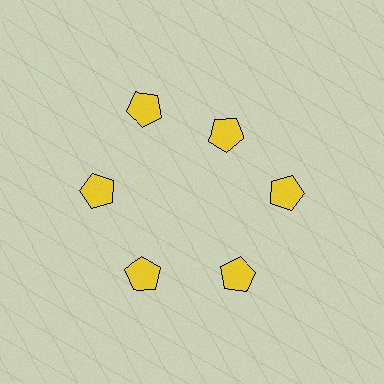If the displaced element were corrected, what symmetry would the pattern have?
It would have 6-fold rotational symmetry — the pattern would map onto itself every 60 degrees.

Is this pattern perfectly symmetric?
No. The 6 yellow pentagons are arranged in a ring, but one element near the 1 o'clock position is pulled inward toward the center, breaking the 6-fold rotational symmetry.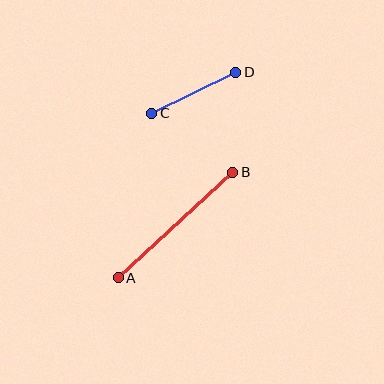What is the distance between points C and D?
The distance is approximately 94 pixels.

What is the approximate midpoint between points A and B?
The midpoint is at approximately (176, 225) pixels.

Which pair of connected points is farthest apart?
Points A and B are farthest apart.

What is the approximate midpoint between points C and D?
The midpoint is at approximately (194, 93) pixels.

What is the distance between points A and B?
The distance is approximately 156 pixels.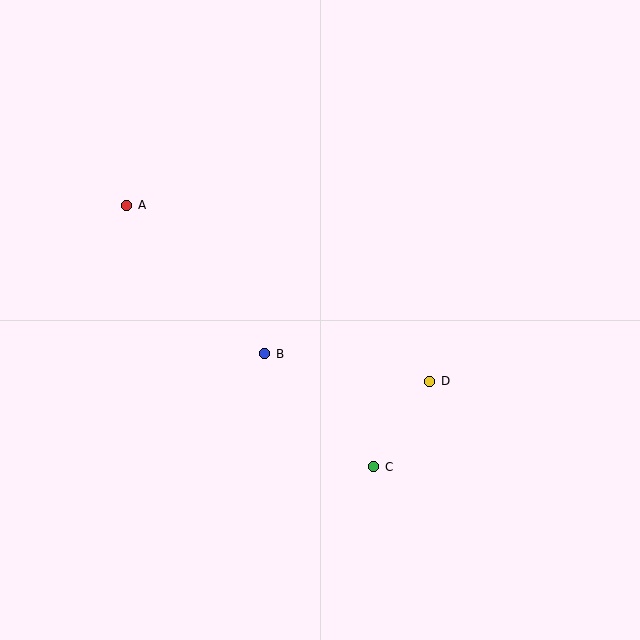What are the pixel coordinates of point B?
Point B is at (265, 354).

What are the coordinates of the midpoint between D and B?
The midpoint between D and B is at (347, 367).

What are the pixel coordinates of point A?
Point A is at (127, 205).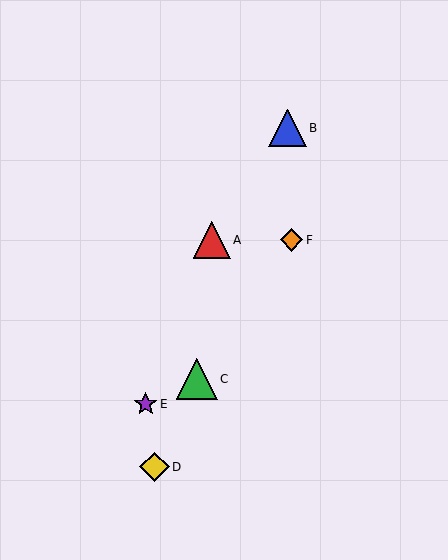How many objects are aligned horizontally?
2 objects (A, F) are aligned horizontally.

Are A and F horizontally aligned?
Yes, both are at y≈240.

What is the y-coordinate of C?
Object C is at y≈379.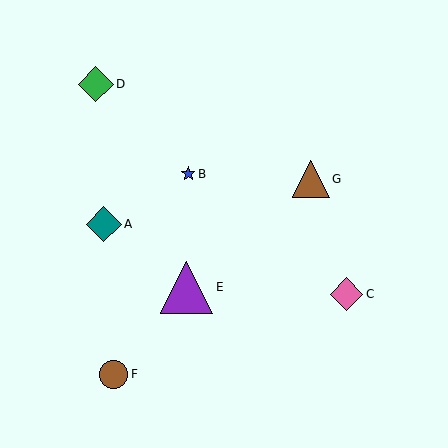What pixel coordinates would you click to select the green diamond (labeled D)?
Click at (96, 84) to select the green diamond D.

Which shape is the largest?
The purple triangle (labeled E) is the largest.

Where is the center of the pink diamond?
The center of the pink diamond is at (346, 294).